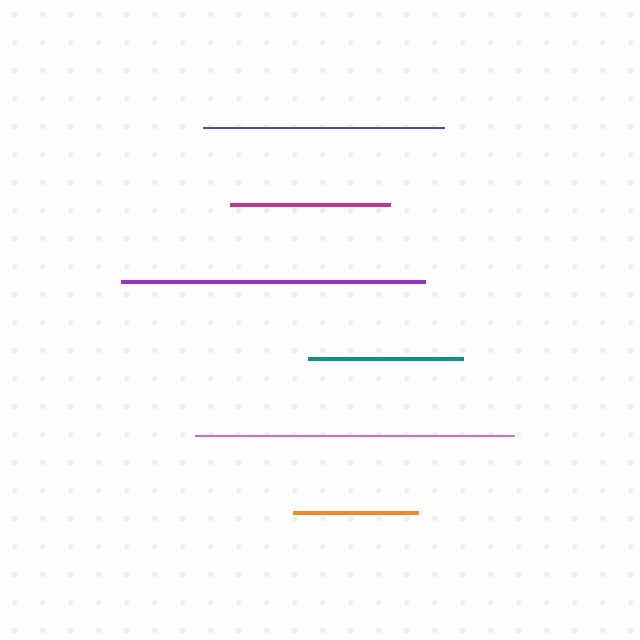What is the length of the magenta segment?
The magenta segment is approximately 160 pixels long.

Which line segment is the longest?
The pink line is the longest at approximately 320 pixels.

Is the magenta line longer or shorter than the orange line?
The magenta line is longer than the orange line.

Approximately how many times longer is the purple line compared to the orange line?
The purple line is approximately 2.4 times the length of the orange line.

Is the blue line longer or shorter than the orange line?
The blue line is longer than the orange line.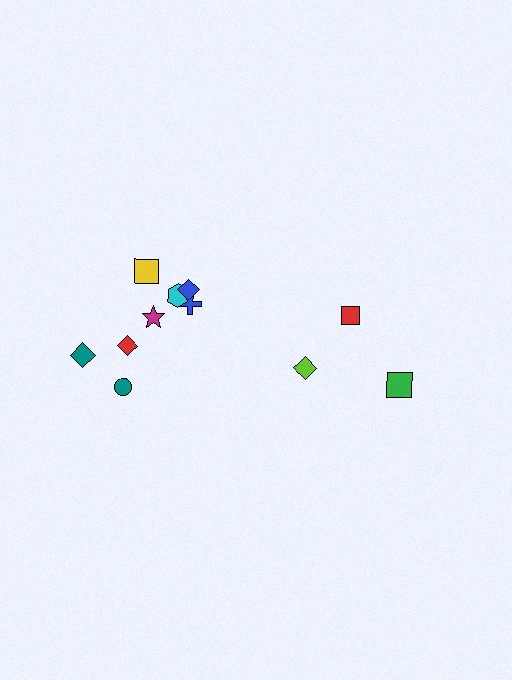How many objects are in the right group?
There are 3 objects.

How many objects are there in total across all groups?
There are 11 objects.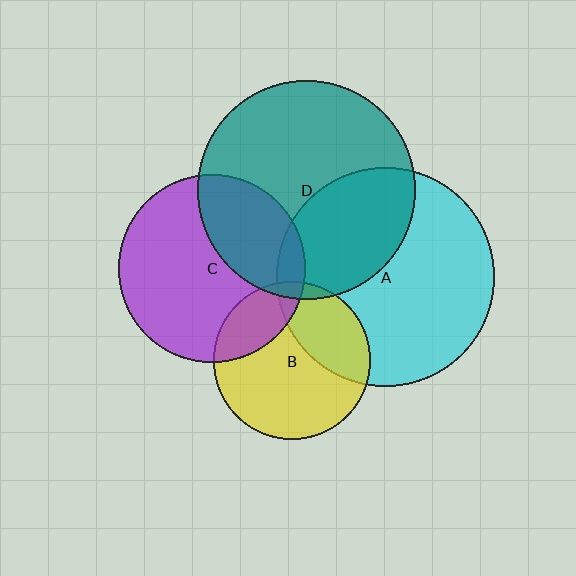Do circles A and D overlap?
Yes.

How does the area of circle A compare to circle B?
Approximately 1.9 times.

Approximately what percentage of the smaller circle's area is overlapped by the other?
Approximately 35%.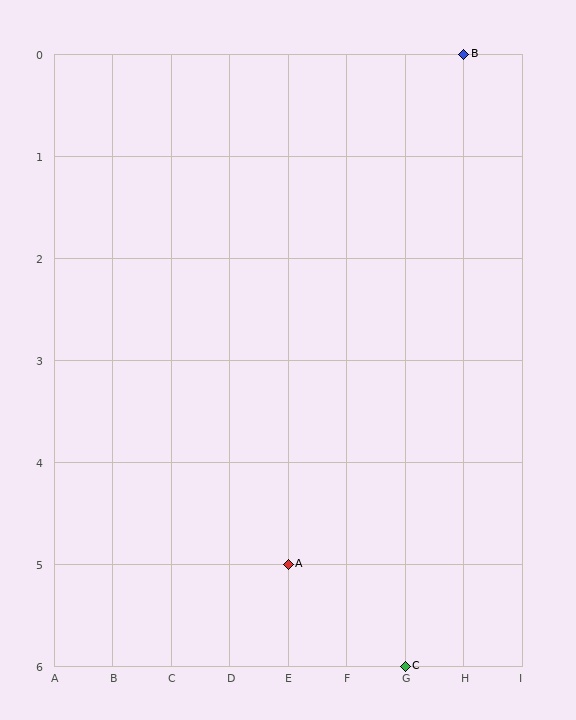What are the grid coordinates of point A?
Point A is at grid coordinates (E, 5).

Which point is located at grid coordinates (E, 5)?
Point A is at (E, 5).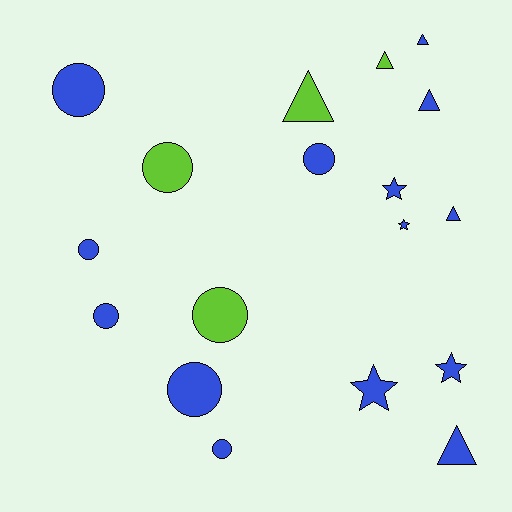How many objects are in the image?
There are 18 objects.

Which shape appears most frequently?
Circle, with 8 objects.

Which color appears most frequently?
Blue, with 14 objects.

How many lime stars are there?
There are no lime stars.